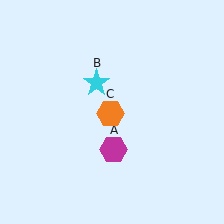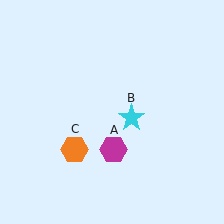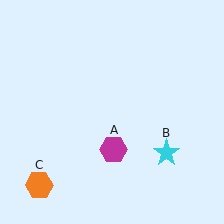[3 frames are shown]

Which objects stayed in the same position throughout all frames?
Magenta hexagon (object A) remained stationary.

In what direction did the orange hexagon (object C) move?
The orange hexagon (object C) moved down and to the left.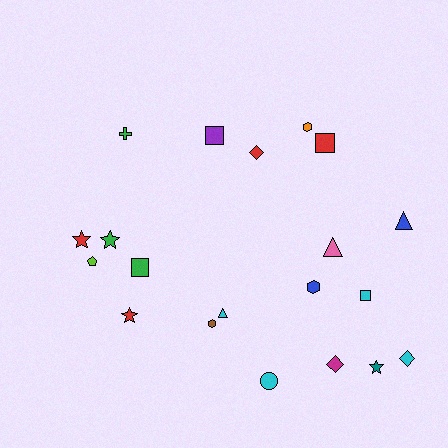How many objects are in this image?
There are 20 objects.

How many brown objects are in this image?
There is 1 brown object.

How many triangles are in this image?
There are 3 triangles.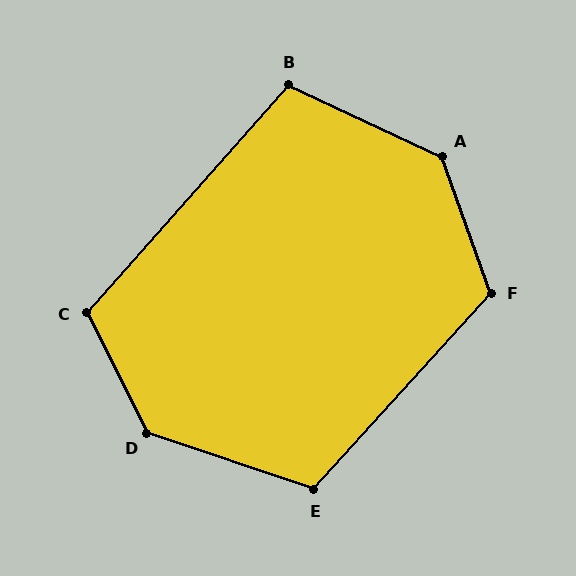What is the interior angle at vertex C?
Approximately 112 degrees (obtuse).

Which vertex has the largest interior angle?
D, at approximately 135 degrees.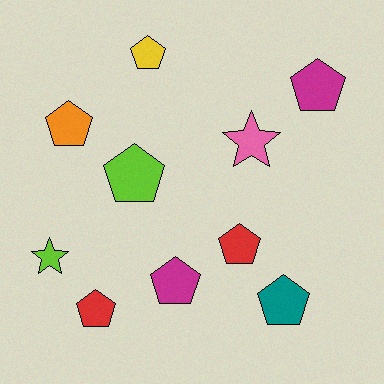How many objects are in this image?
There are 10 objects.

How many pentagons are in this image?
There are 8 pentagons.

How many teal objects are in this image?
There is 1 teal object.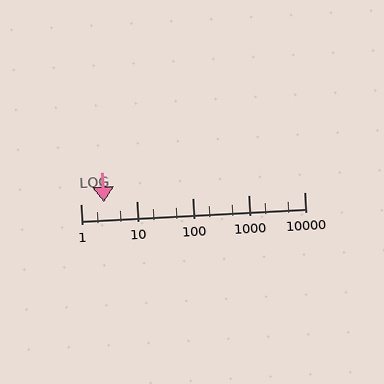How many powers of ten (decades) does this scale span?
The scale spans 4 decades, from 1 to 10000.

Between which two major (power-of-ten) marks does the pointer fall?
The pointer is between 1 and 10.